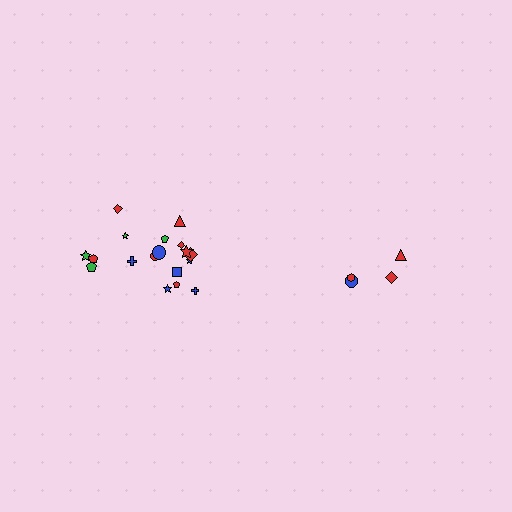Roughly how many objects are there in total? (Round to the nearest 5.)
Roughly 20 objects in total.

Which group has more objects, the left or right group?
The left group.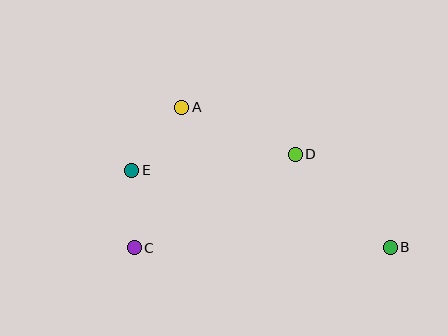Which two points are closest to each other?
Points C and E are closest to each other.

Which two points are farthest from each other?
Points B and E are farthest from each other.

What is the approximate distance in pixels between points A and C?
The distance between A and C is approximately 148 pixels.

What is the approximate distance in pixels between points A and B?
The distance between A and B is approximately 251 pixels.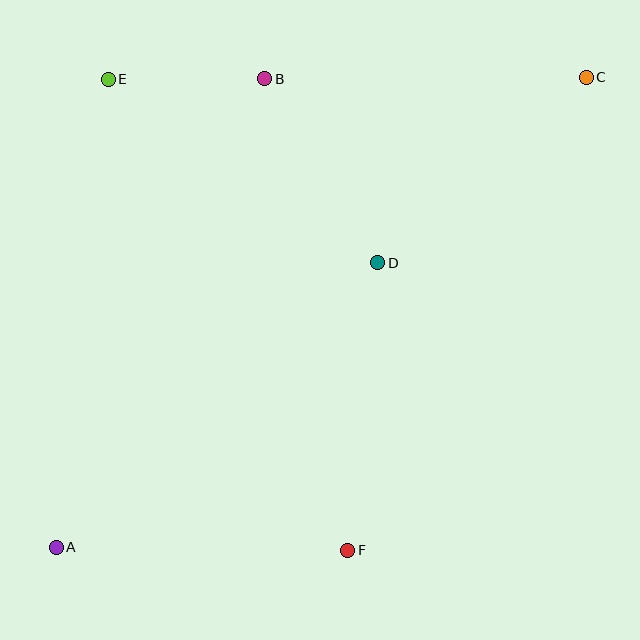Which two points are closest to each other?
Points B and E are closest to each other.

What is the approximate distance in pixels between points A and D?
The distance between A and D is approximately 430 pixels.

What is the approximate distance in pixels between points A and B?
The distance between A and B is approximately 513 pixels.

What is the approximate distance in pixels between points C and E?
The distance between C and E is approximately 478 pixels.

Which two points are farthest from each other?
Points A and C are farthest from each other.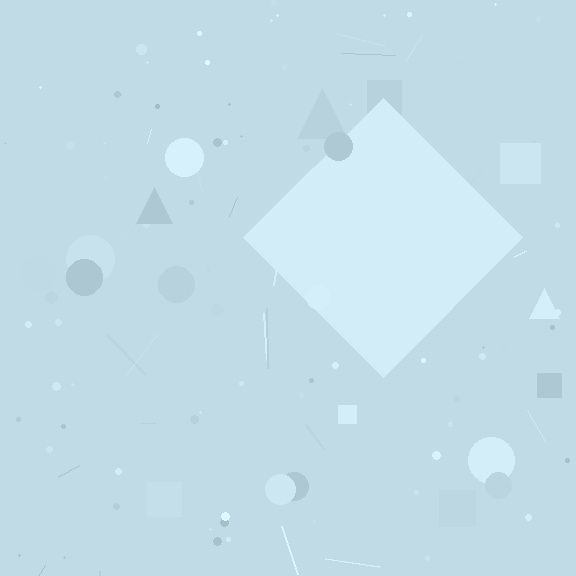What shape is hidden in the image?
A diamond is hidden in the image.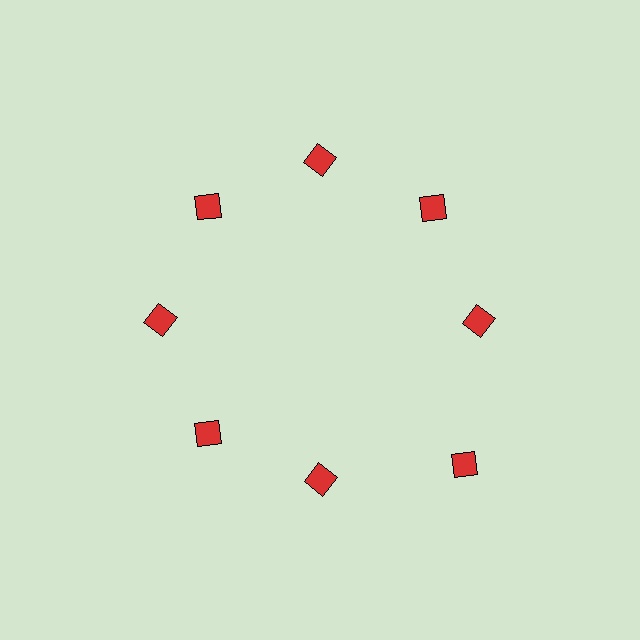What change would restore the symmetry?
The symmetry would be restored by moving it inward, back onto the ring so that all 8 squares sit at equal angles and equal distance from the center.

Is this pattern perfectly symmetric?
No. The 8 red squares are arranged in a ring, but one element near the 4 o'clock position is pushed outward from the center, breaking the 8-fold rotational symmetry.